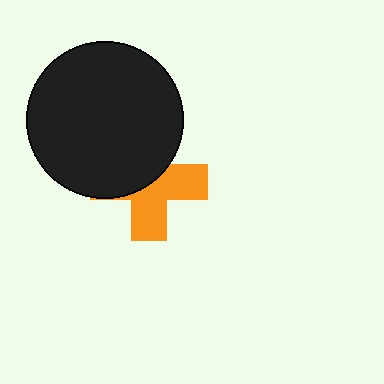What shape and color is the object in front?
The object in front is a black circle.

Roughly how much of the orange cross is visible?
About half of it is visible (roughly 50%).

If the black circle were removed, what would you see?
You would see the complete orange cross.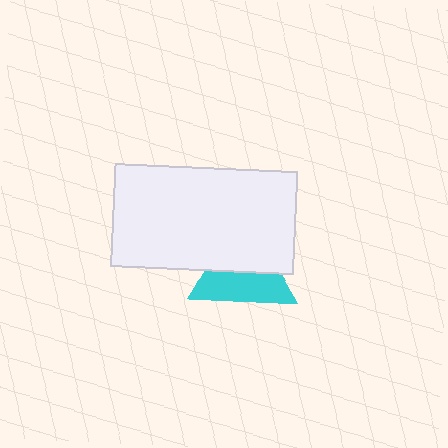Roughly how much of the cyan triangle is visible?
About half of it is visible (roughly 52%).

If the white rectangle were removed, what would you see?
You would see the complete cyan triangle.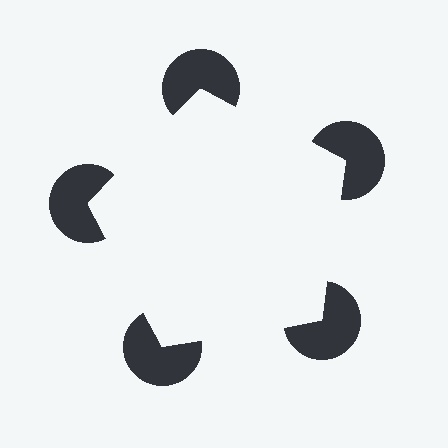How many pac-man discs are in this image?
There are 5 — one at each vertex of the illusory pentagon.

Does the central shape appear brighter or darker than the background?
It typically appears slightly brighter than the background, even though no actual brightness change is drawn.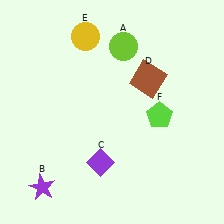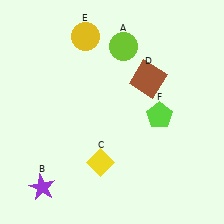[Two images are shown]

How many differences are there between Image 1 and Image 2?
There is 1 difference between the two images.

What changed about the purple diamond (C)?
In Image 1, C is purple. In Image 2, it changed to yellow.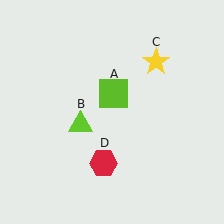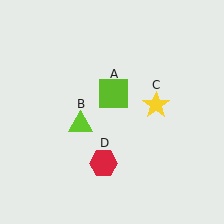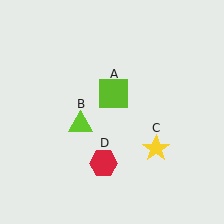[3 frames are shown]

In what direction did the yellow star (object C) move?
The yellow star (object C) moved down.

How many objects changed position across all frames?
1 object changed position: yellow star (object C).